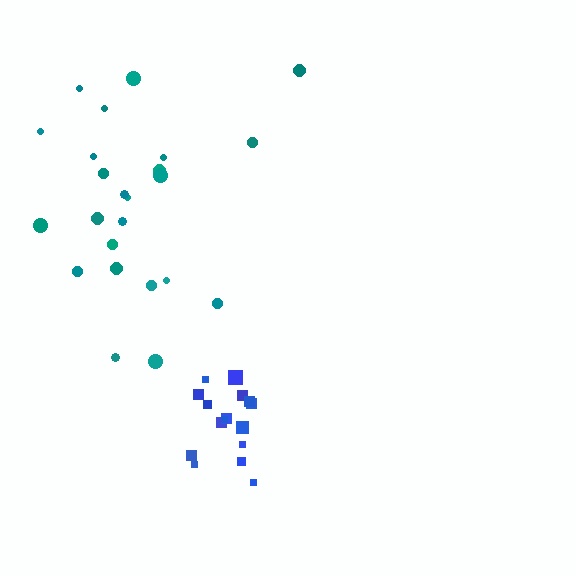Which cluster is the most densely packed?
Blue.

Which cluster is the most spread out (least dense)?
Teal.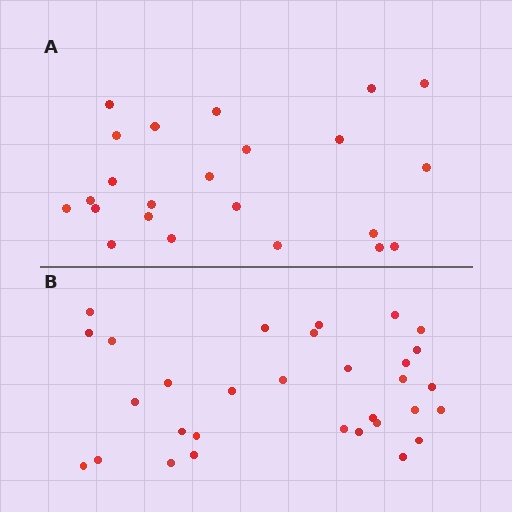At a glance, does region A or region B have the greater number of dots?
Region B (the bottom region) has more dots.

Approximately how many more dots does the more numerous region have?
Region B has roughly 8 or so more dots than region A.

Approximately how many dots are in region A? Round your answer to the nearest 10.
About 20 dots. (The exact count is 23, which rounds to 20.)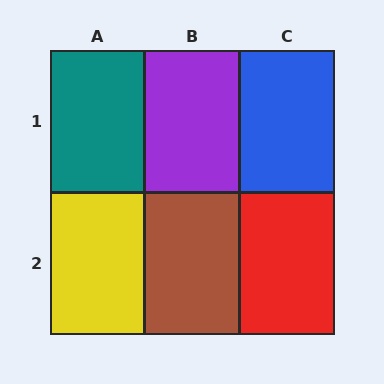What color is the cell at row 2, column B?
Brown.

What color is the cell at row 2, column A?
Yellow.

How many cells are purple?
1 cell is purple.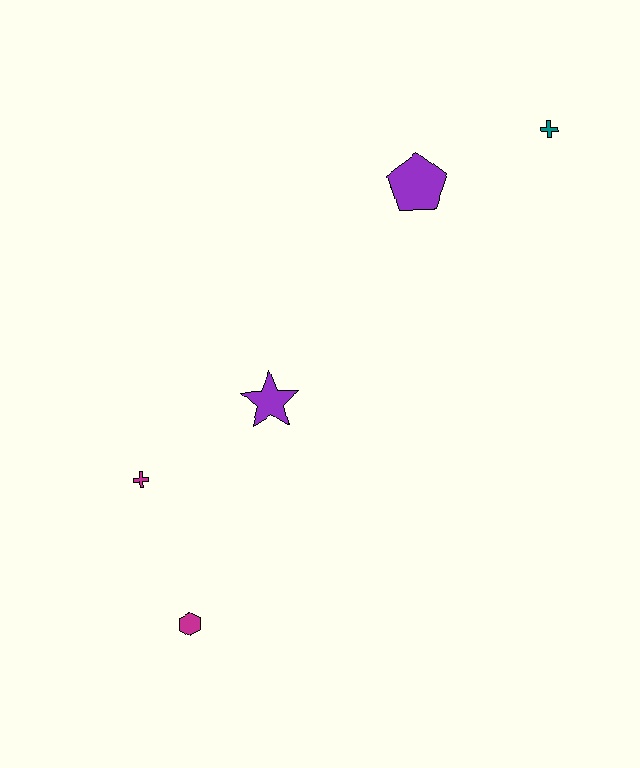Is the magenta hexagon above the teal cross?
No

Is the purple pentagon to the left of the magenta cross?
No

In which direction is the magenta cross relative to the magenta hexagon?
The magenta cross is above the magenta hexagon.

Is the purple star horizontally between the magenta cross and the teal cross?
Yes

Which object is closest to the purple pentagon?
The teal cross is closest to the purple pentagon.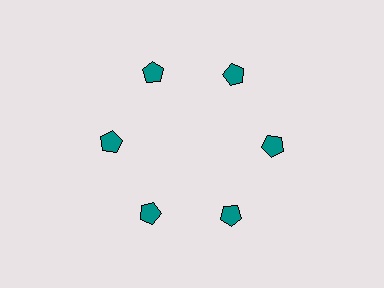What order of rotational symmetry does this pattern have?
This pattern has 6-fold rotational symmetry.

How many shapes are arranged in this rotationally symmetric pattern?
There are 6 shapes, arranged in 6 groups of 1.